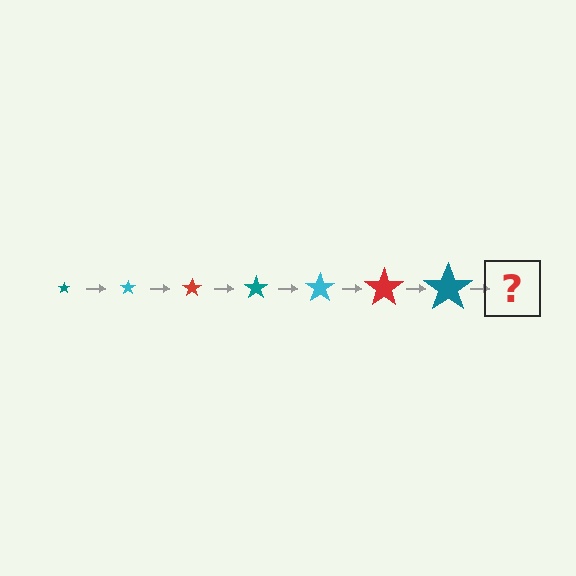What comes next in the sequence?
The next element should be a cyan star, larger than the previous one.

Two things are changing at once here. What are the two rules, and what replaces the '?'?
The two rules are that the star grows larger each step and the color cycles through teal, cyan, and red. The '?' should be a cyan star, larger than the previous one.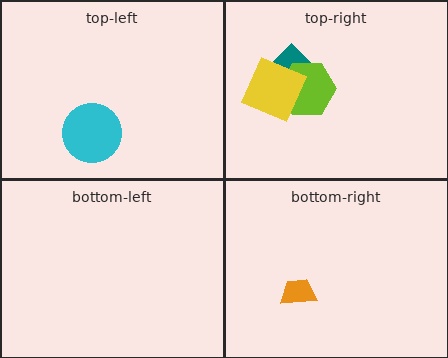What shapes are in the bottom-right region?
The orange trapezoid.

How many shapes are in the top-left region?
1.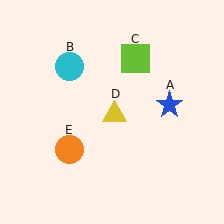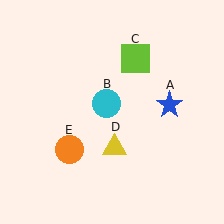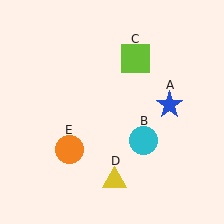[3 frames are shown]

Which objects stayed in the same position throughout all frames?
Blue star (object A) and lime square (object C) and orange circle (object E) remained stationary.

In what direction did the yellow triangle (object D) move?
The yellow triangle (object D) moved down.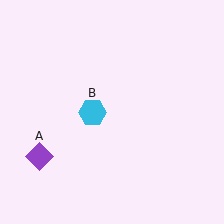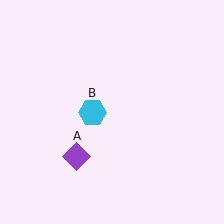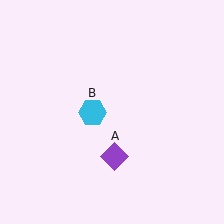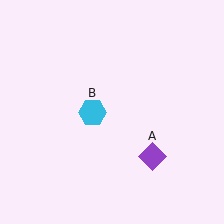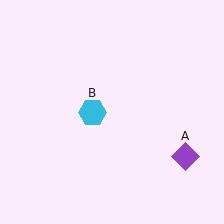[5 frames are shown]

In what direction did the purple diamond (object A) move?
The purple diamond (object A) moved right.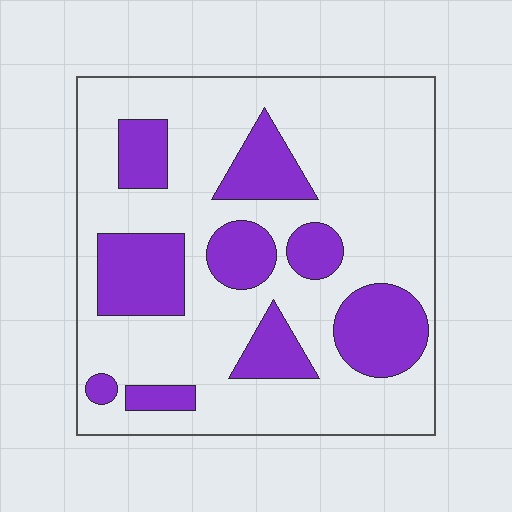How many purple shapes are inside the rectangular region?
9.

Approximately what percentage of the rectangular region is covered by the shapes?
Approximately 30%.